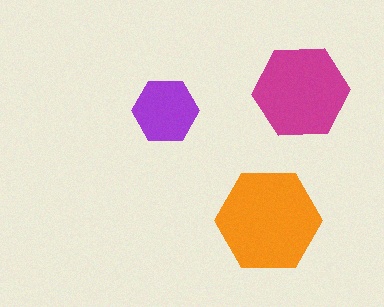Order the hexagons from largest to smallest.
the orange one, the magenta one, the purple one.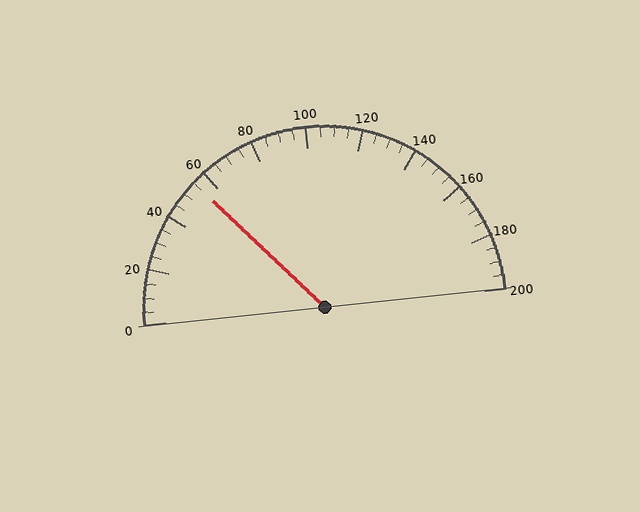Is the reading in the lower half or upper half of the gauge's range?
The reading is in the lower half of the range (0 to 200).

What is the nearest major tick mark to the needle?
The nearest major tick mark is 60.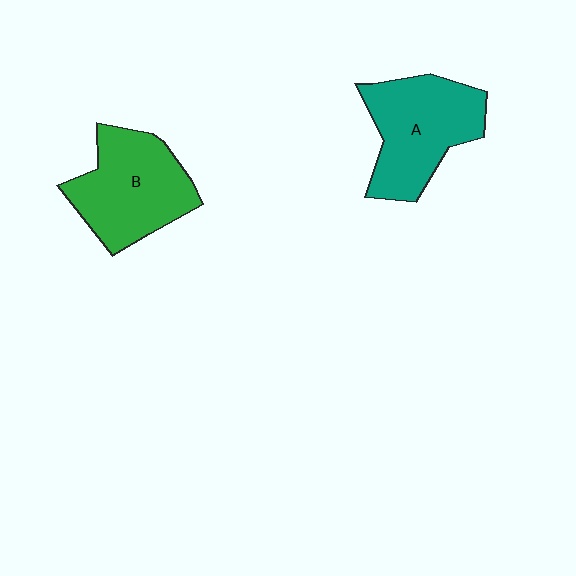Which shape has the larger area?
Shape A (teal).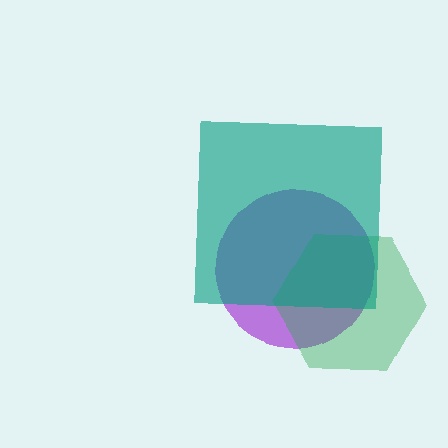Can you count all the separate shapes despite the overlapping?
Yes, there are 3 separate shapes.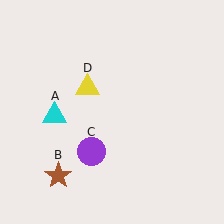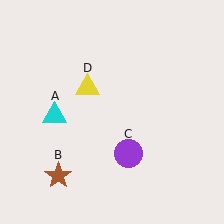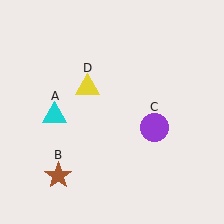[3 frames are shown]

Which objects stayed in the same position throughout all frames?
Cyan triangle (object A) and brown star (object B) and yellow triangle (object D) remained stationary.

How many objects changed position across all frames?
1 object changed position: purple circle (object C).